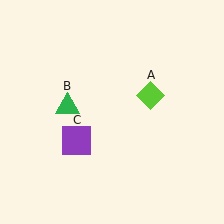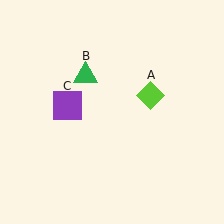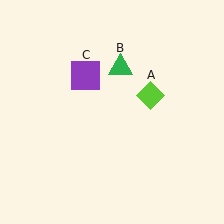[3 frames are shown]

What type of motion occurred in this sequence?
The green triangle (object B), purple square (object C) rotated clockwise around the center of the scene.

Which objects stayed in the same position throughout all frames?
Lime diamond (object A) remained stationary.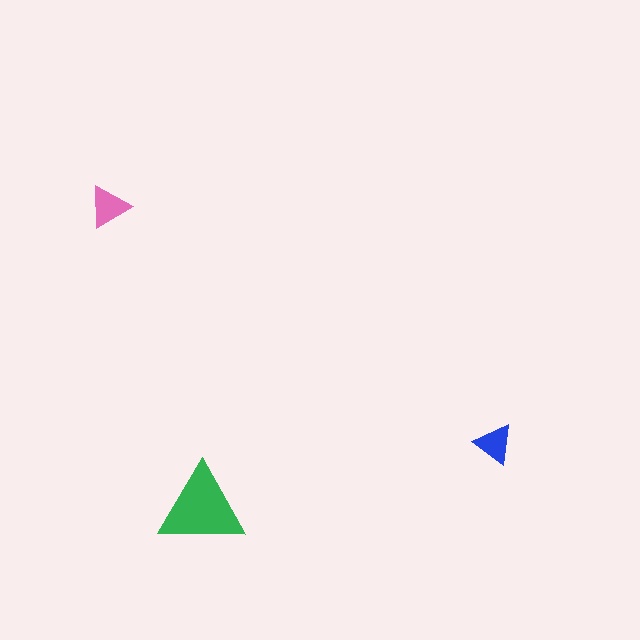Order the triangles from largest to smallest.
the green one, the pink one, the blue one.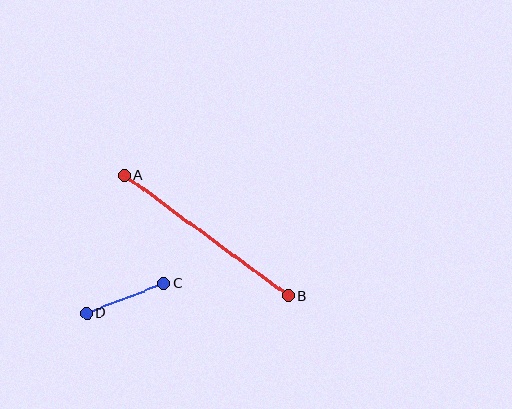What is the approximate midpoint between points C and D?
The midpoint is at approximately (125, 298) pixels.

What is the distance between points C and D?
The distance is approximately 82 pixels.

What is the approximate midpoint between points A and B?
The midpoint is at approximately (206, 236) pixels.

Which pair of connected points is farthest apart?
Points A and B are farthest apart.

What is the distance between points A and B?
The distance is approximately 203 pixels.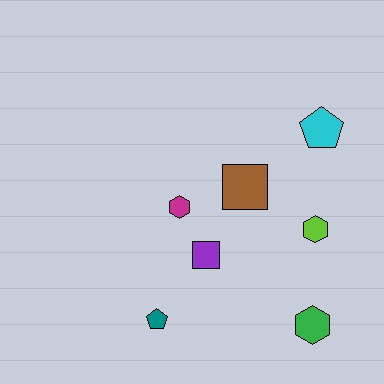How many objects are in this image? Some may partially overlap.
There are 7 objects.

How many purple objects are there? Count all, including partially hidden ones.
There is 1 purple object.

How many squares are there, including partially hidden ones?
There are 2 squares.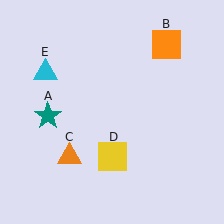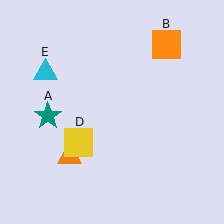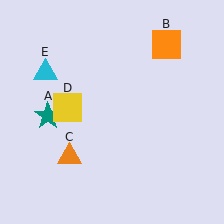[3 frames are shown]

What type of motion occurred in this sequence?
The yellow square (object D) rotated clockwise around the center of the scene.